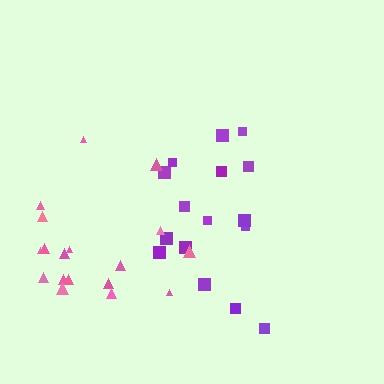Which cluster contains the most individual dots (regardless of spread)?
Pink (18).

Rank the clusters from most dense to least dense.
pink, purple.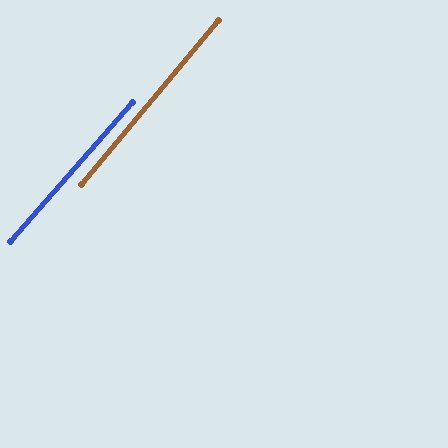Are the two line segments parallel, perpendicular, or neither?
Parallel — their directions differ by only 1.2°.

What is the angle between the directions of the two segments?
Approximately 1 degree.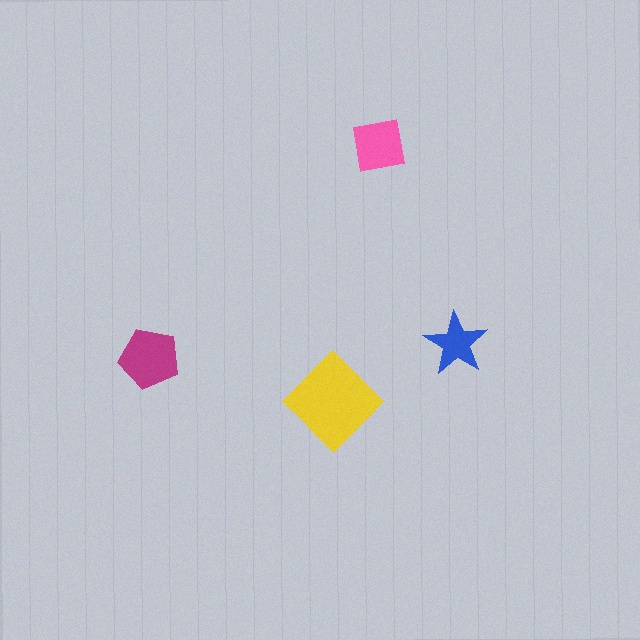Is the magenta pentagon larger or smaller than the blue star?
Larger.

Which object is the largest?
The yellow diamond.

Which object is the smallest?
The blue star.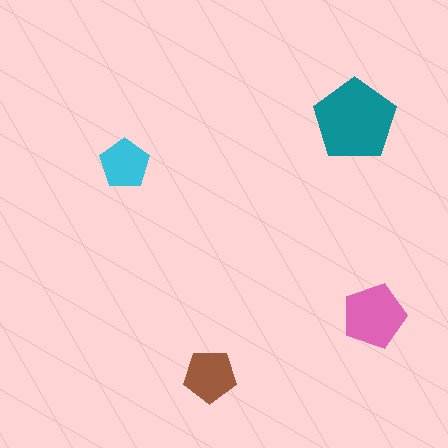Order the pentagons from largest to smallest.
the teal one, the pink one, the brown one, the cyan one.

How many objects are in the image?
There are 4 objects in the image.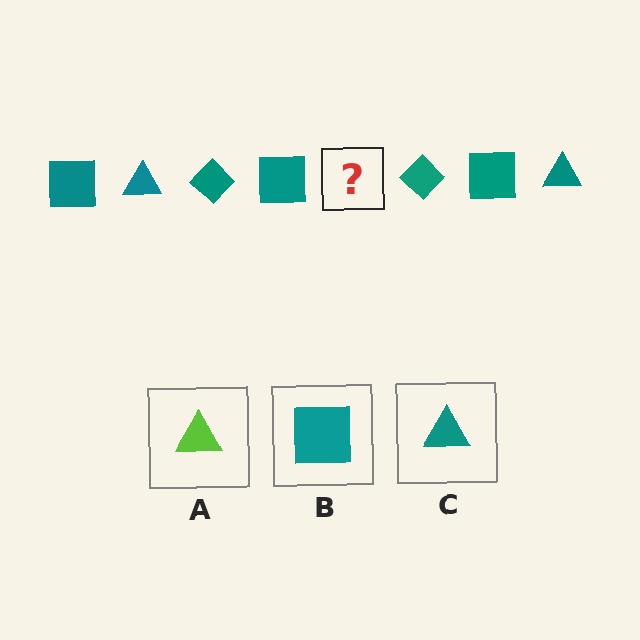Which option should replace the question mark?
Option C.